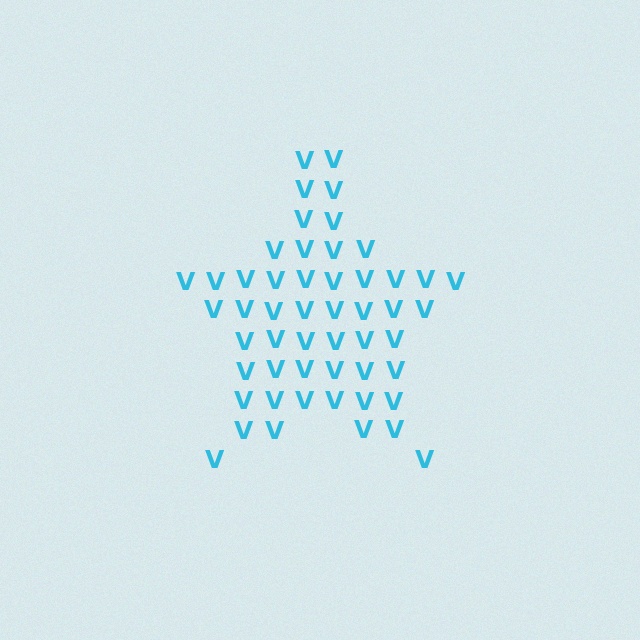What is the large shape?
The large shape is a star.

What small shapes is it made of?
It is made of small letter V's.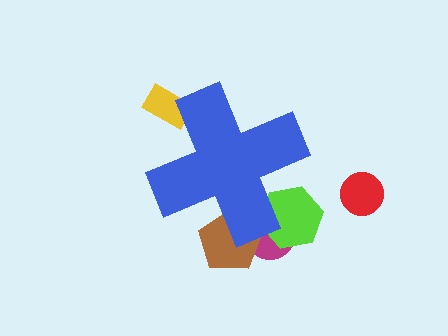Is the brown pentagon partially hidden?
Yes, the brown pentagon is partially hidden behind the blue cross.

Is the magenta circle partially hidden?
Yes, the magenta circle is partially hidden behind the blue cross.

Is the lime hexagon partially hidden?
Yes, the lime hexagon is partially hidden behind the blue cross.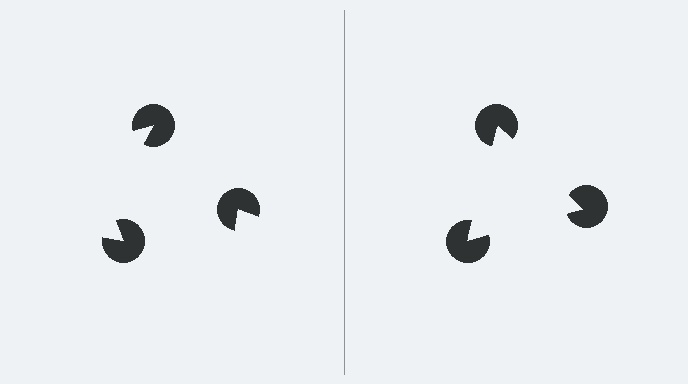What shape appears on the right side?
An illusory triangle.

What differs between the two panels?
The pac-man discs are positioned identically on both sides; only the wedge orientations differ. On the right they align to a triangle; on the left they are misaligned.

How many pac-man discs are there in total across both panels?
6 — 3 on each side.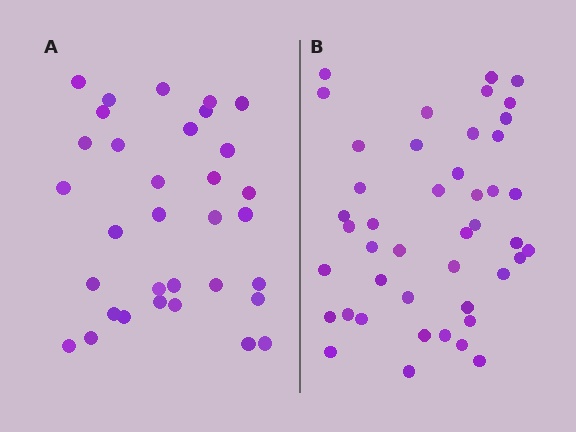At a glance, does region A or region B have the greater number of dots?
Region B (the right region) has more dots.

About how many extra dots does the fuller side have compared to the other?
Region B has roughly 12 or so more dots than region A.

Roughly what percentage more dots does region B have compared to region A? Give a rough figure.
About 35% more.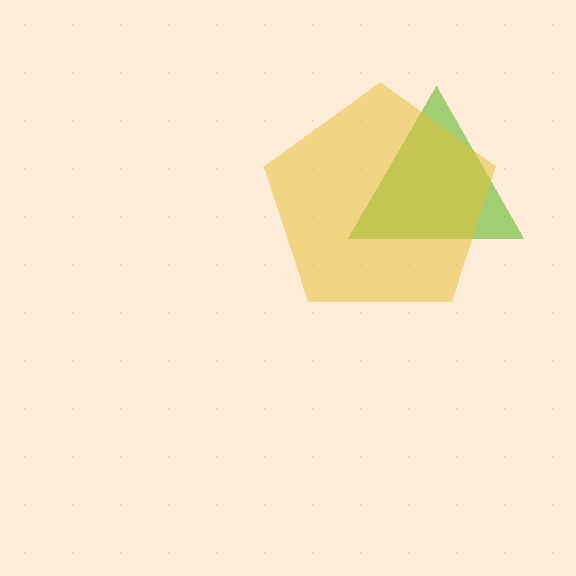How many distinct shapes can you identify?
There are 2 distinct shapes: a lime triangle, a yellow pentagon.